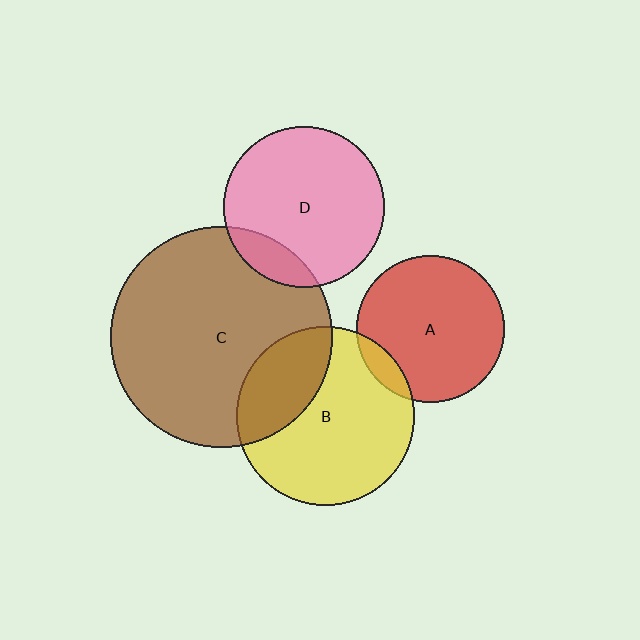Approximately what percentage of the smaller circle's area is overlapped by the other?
Approximately 30%.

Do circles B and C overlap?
Yes.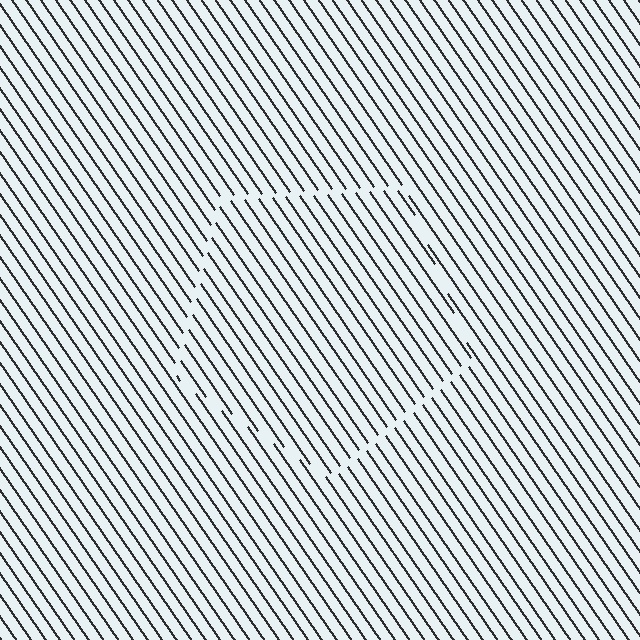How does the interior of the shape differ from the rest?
The interior of the shape contains the same grating, shifted by half a period — the contour is defined by the phase discontinuity where line-ends from the inner and outer gratings abut.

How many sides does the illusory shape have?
5 sides — the line-ends trace a pentagon.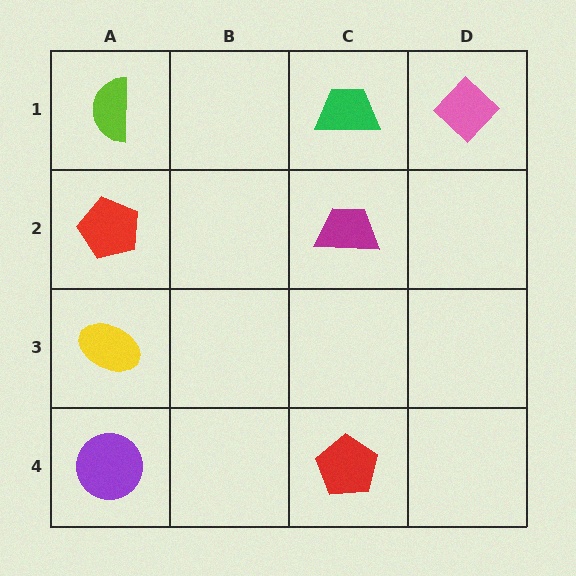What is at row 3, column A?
A yellow ellipse.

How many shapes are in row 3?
1 shape.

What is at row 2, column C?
A magenta trapezoid.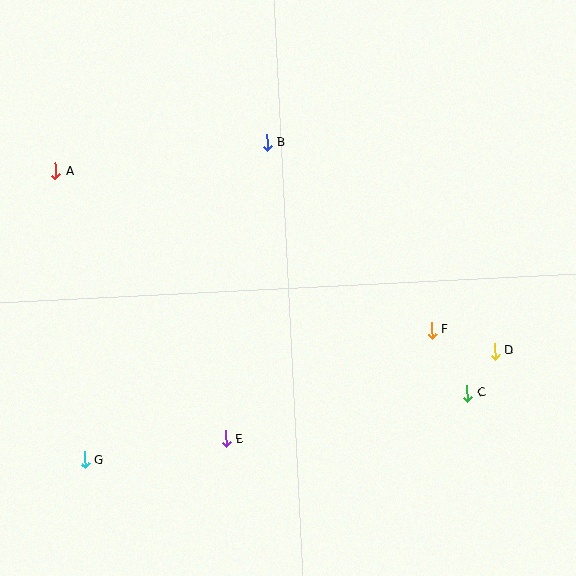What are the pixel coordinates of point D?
Point D is at (495, 351).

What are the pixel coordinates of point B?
Point B is at (267, 143).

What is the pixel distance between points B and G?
The distance between B and G is 366 pixels.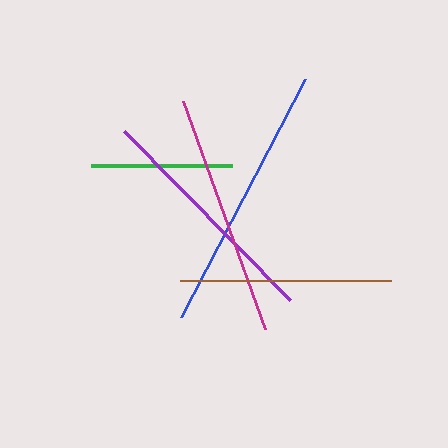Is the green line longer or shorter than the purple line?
The purple line is longer than the green line.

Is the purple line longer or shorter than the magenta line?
The magenta line is longer than the purple line.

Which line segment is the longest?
The blue line is the longest at approximately 267 pixels.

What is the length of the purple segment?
The purple segment is approximately 237 pixels long.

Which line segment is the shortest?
The green line is the shortest at approximately 141 pixels.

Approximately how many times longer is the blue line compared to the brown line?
The blue line is approximately 1.3 times the length of the brown line.